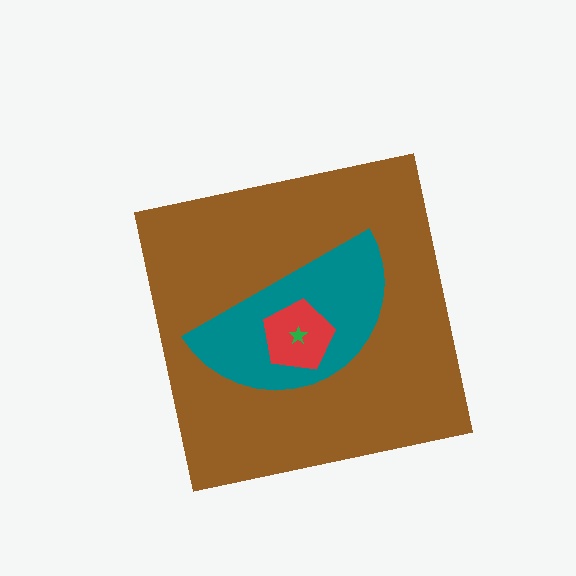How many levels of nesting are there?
4.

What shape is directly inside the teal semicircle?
The red pentagon.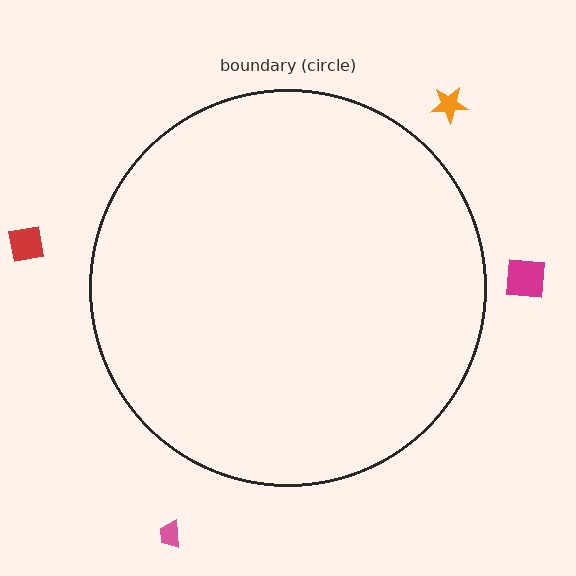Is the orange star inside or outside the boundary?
Outside.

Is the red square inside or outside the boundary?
Outside.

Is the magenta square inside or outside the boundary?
Outside.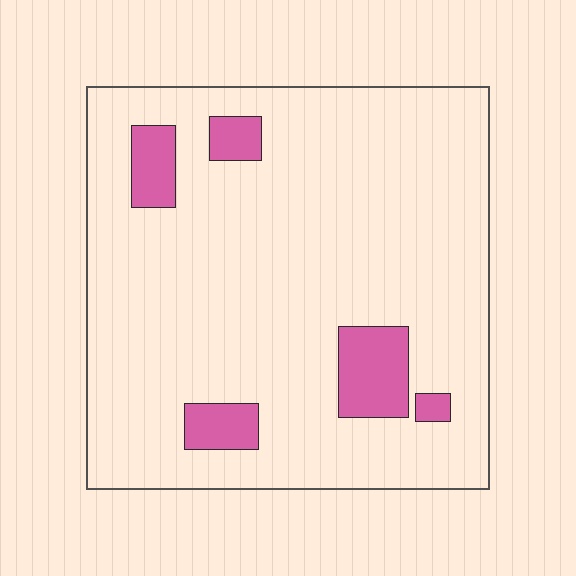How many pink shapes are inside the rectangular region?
5.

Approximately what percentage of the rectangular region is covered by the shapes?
Approximately 10%.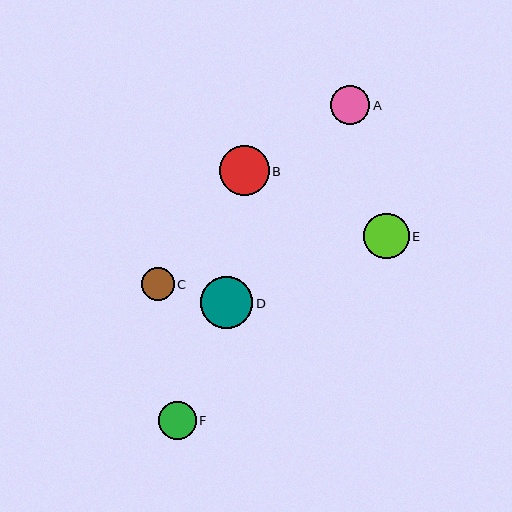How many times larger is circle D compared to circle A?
Circle D is approximately 1.3 times the size of circle A.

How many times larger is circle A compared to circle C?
Circle A is approximately 1.2 times the size of circle C.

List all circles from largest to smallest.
From largest to smallest: D, B, E, A, F, C.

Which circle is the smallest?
Circle C is the smallest with a size of approximately 33 pixels.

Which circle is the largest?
Circle D is the largest with a size of approximately 52 pixels.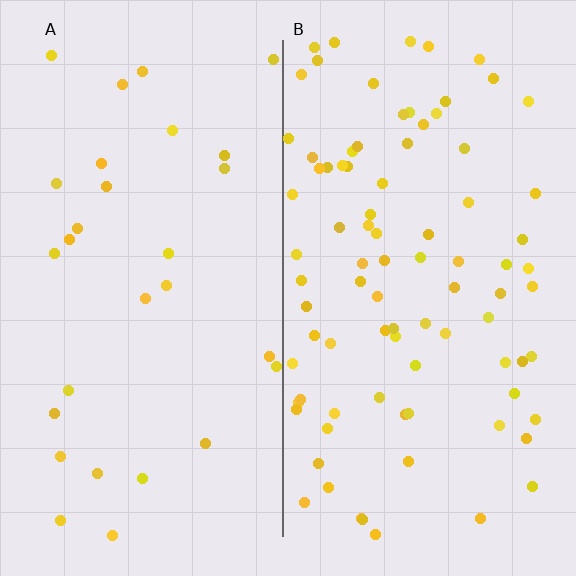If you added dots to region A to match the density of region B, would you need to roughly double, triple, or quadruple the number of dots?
Approximately triple.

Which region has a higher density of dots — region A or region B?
B (the right).